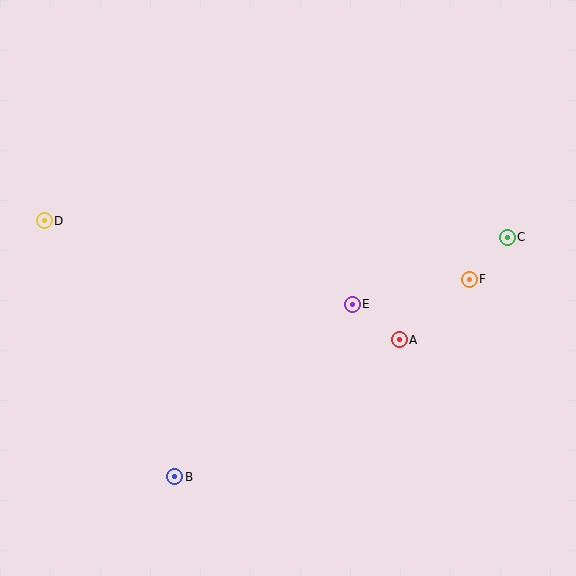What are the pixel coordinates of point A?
Point A is at (399, 340).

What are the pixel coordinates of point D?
Point D is at (44, 221).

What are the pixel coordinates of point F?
Point F is at (469, 279).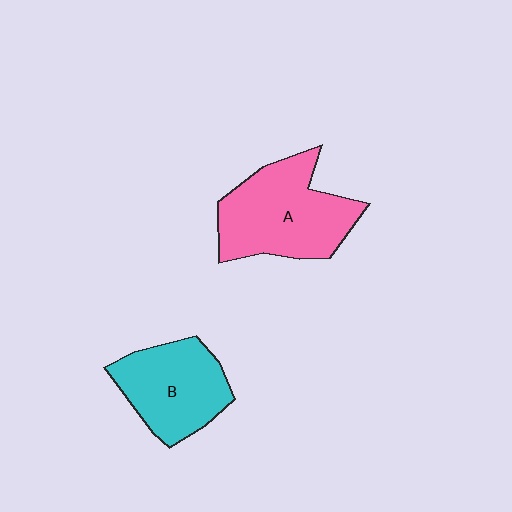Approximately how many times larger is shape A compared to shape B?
Approximately 1.3 times.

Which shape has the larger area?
Shape A (pink).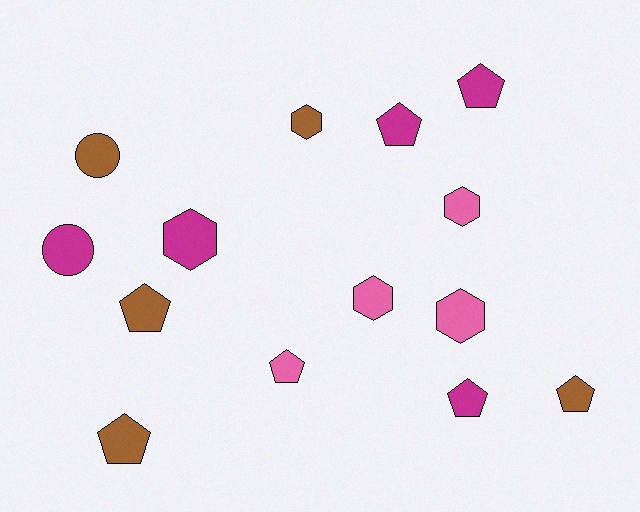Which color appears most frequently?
Brown, with 5 objects.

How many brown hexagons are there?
There is 1 brown hexagon.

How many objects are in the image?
There are 14 objects.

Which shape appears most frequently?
Pentagon, with 7 objects.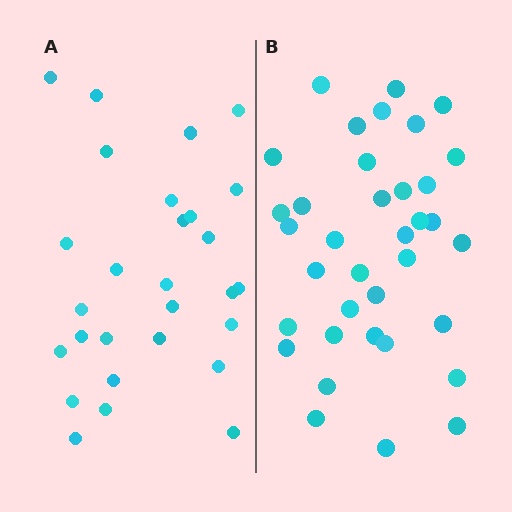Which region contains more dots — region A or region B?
Region B (the right region) has more dots.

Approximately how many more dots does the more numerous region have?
Region B has roughly 8 or so more dots than region A.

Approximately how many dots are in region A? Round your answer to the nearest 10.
About 30 dots. (The exact count is 28, which rounds to 30.)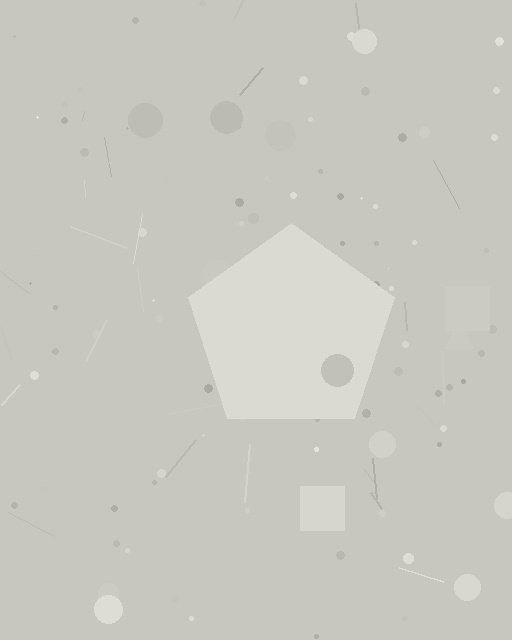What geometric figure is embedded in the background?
A pentagon is embedded in the background.